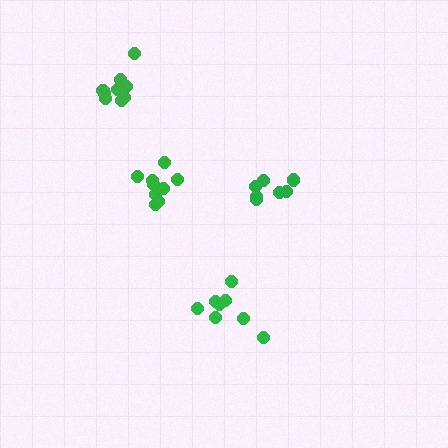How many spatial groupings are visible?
There are 4 spatial groupings.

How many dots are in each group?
Group 1: 8 dots, Group 2: 9 dots, Group 3: 7 dots, Group 4: 10 dots (34 total).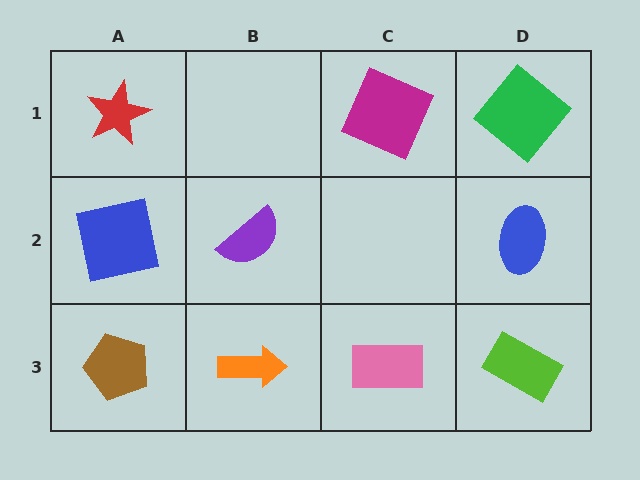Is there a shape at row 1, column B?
No, that cell is empty.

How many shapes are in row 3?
4 shapes.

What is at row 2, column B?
A purple semicircle.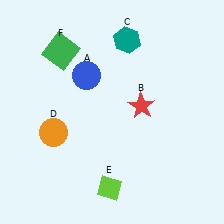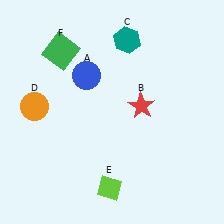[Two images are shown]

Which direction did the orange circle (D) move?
The orange circle (D) moved up.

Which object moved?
The orange circle (D) moved up.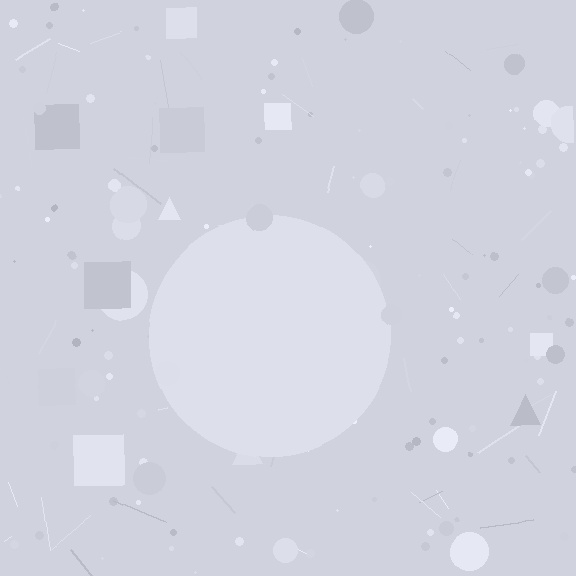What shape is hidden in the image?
A circle is hidden in the image.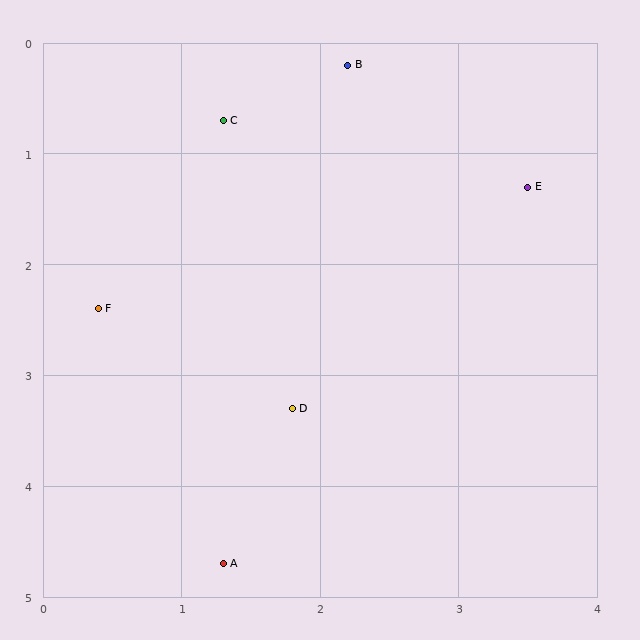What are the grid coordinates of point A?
Point A is at approximately (1.3, 4.7).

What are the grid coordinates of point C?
Point C is at approximately (1.3, 0.7).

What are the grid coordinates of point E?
Point E is at approximately (3.5, 1.3).